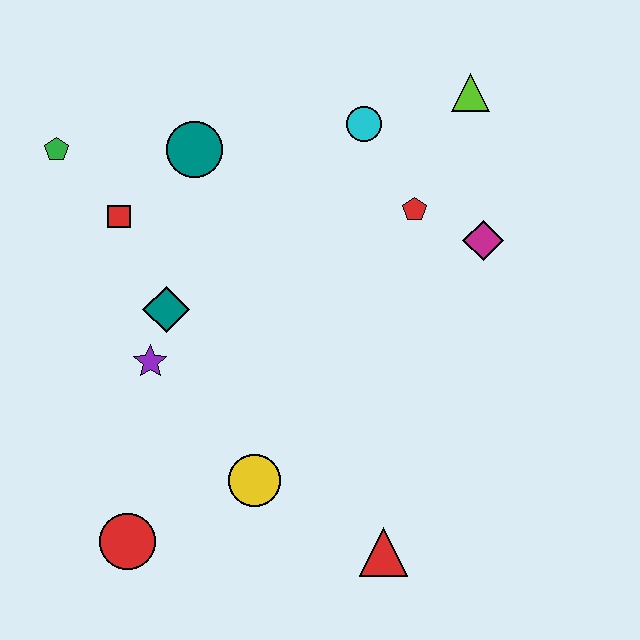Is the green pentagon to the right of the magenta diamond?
No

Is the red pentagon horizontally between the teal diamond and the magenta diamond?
Yes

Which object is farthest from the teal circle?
The red triangle is farthest from the teal circle.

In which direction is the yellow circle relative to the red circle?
The yellow circle is to the right of the red circle.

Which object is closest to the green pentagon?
The red square is closest to the green pentagon.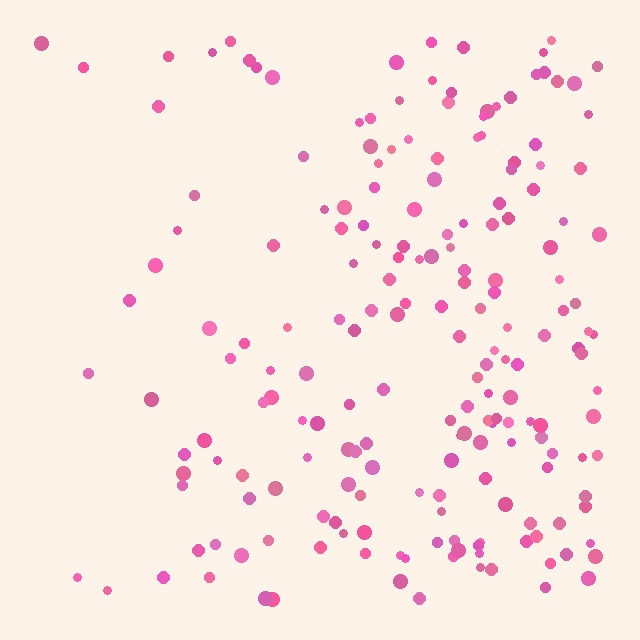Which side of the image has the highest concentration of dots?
The right.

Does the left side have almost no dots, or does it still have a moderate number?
Still a moderate number, just noticeably fewer than the right.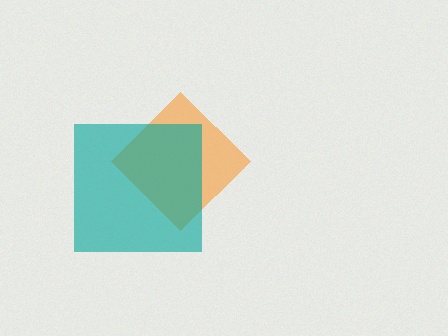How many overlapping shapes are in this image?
There are 2 overlapping shapes in the image.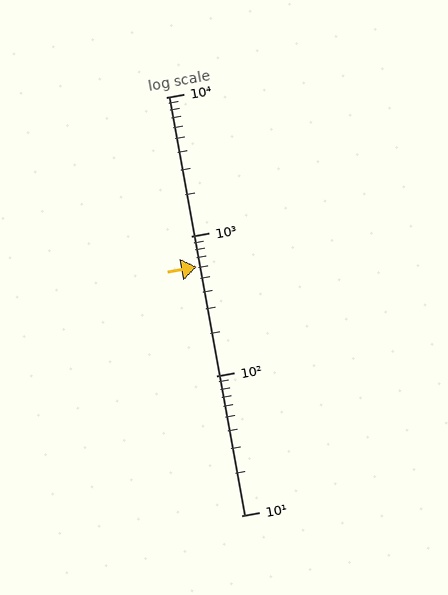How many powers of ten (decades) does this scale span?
The scale spans 3 decades, from 10 to 10000.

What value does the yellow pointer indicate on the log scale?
The pointer indicates approximately 610.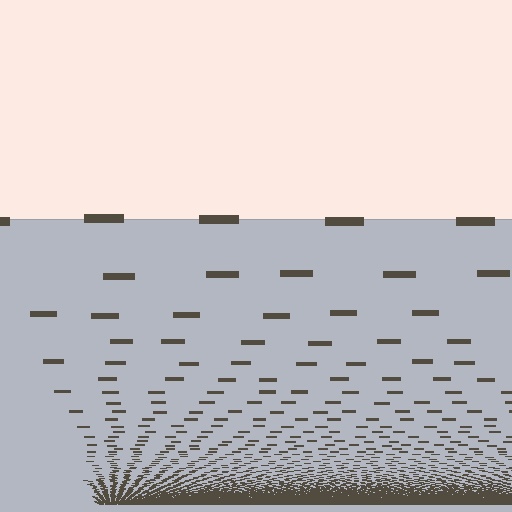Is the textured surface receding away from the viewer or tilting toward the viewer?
The surface appears to tilt toward the viewer. Texture elements get larger and sparser toward the top.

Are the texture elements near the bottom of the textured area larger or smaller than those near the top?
Smaller. The gradient is inverted — elements near the bottom are smaller and denser.